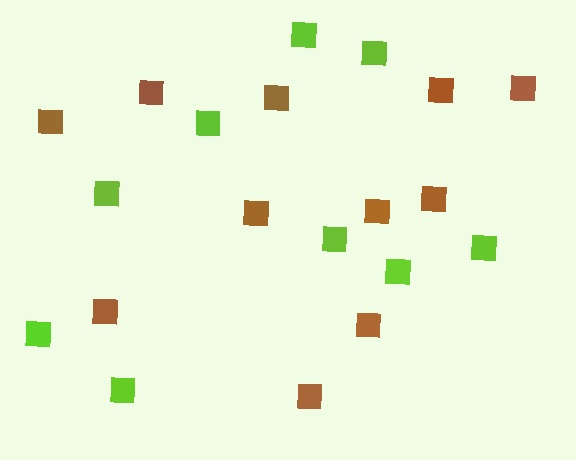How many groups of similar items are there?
There are 2 groups: one group of brown squares (11) and one group of lime squares (9).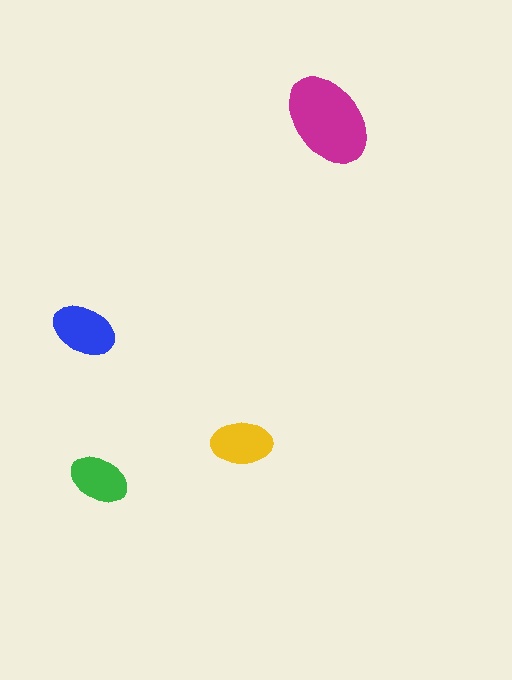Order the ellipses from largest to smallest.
the magenta one, the blue one, the yellow one, the green one.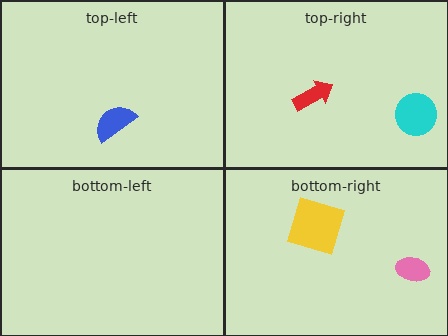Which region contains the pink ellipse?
The bottom-right region.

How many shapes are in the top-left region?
1.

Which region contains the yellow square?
The bottom-right region.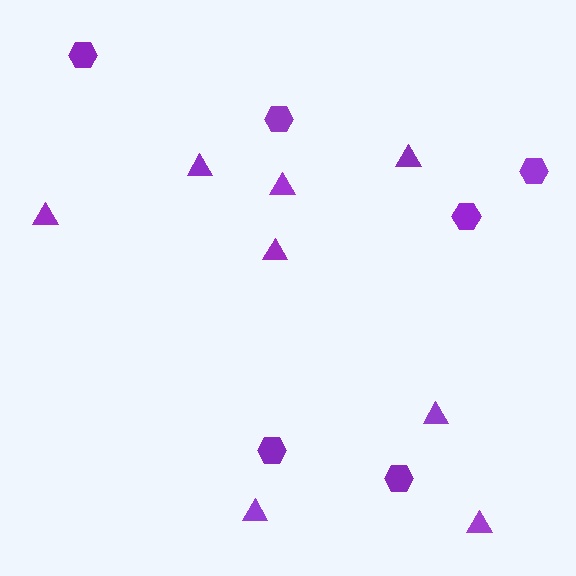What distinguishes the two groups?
There are 2 groups: one group of triangles (8) and one group of hexagons (6).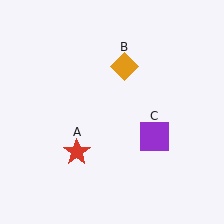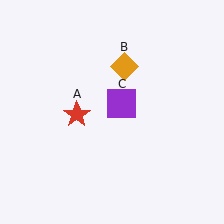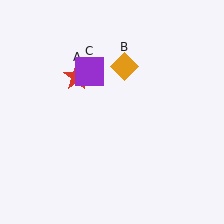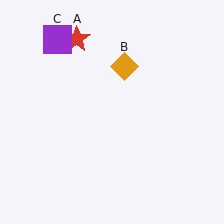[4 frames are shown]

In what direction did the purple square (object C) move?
The purple square (object C) moved up and to the left.